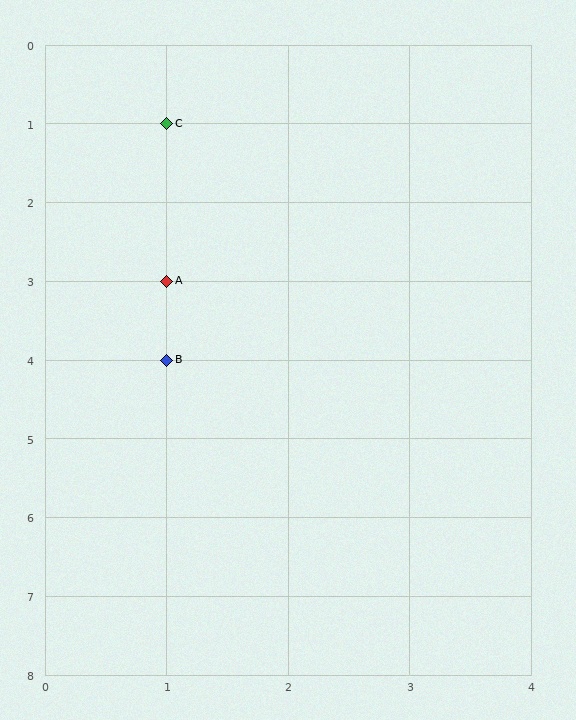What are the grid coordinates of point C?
Point C is at grid coordinates (1, 1).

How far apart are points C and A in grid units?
Points C and A are 2 rows apart.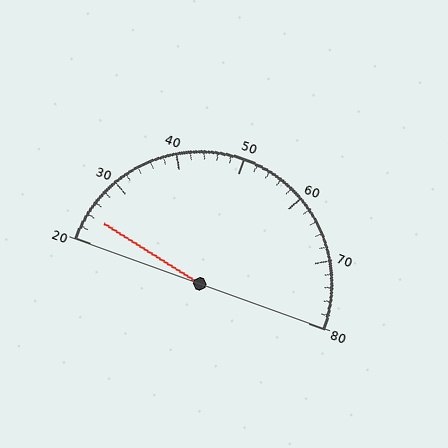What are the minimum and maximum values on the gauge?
The gauge ranges from 20 to 80.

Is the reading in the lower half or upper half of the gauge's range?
The reading is in the lower half of the range (20 to 80).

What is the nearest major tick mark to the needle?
The nearest major tick mark is 20.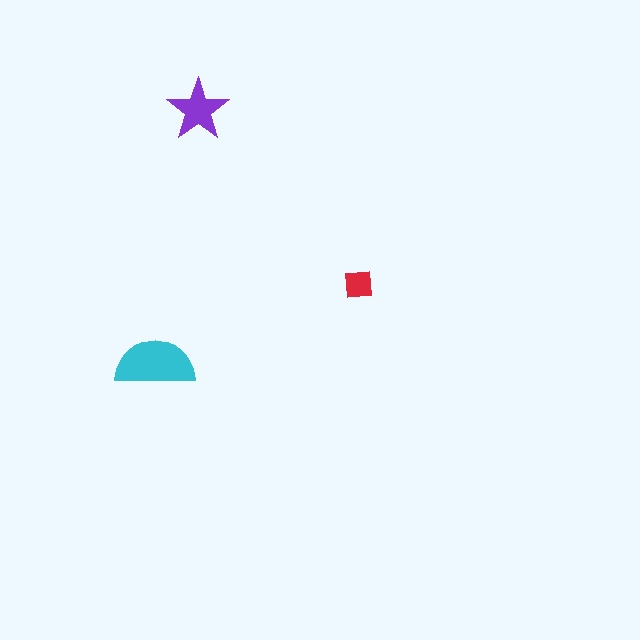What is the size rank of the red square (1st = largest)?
3rd.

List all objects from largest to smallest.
The cyan semicircle, the purple star, the red square.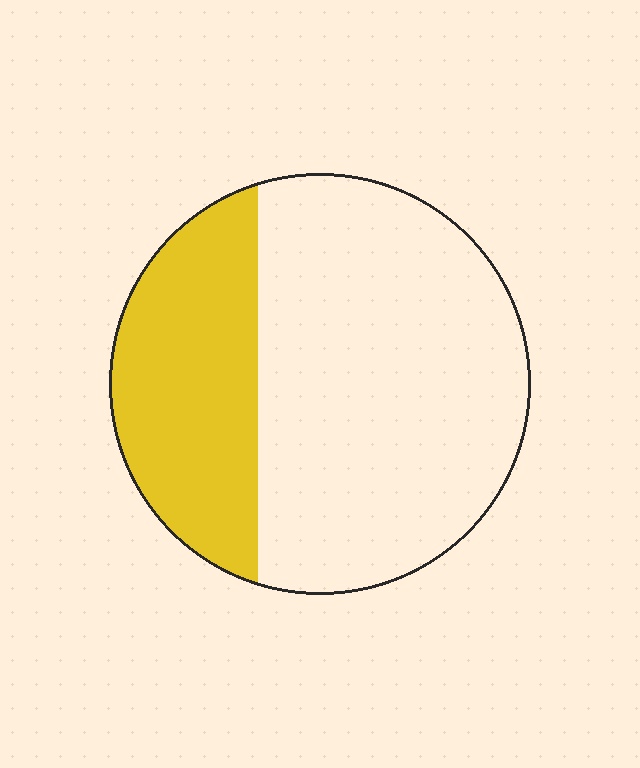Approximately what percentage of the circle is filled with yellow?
Approximately 30%.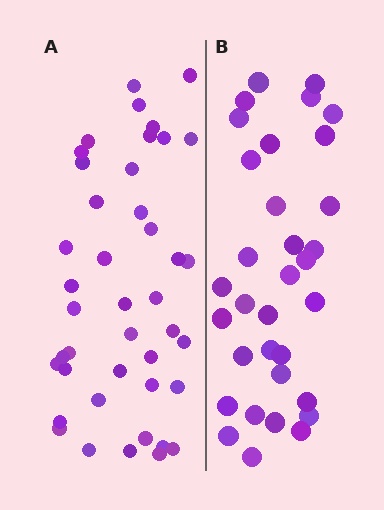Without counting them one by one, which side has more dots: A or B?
Region A (the left region) has more dots.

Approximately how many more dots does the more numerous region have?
Region A has roughly 8 or so more dots than region B.